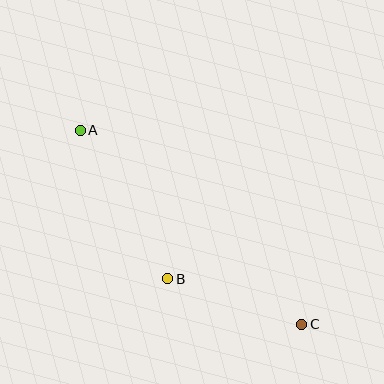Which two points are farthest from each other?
Points A and C are farthest from each other.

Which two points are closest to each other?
Points B and C are closest to each other.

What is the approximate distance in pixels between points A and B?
The distance between A and B is approximately 172 pixels.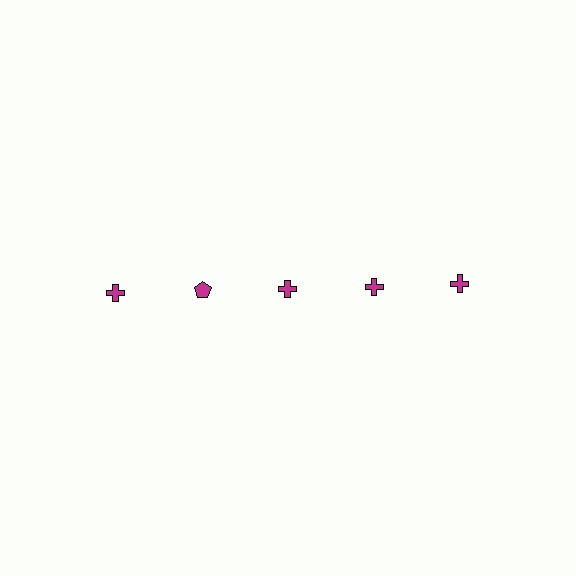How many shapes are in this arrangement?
There are 5 shapes arranged in a grid pattern.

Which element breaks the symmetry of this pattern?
The magenta pentagon in the top row, second from left column breaks the symmetry. All other shapes are magenta crosses.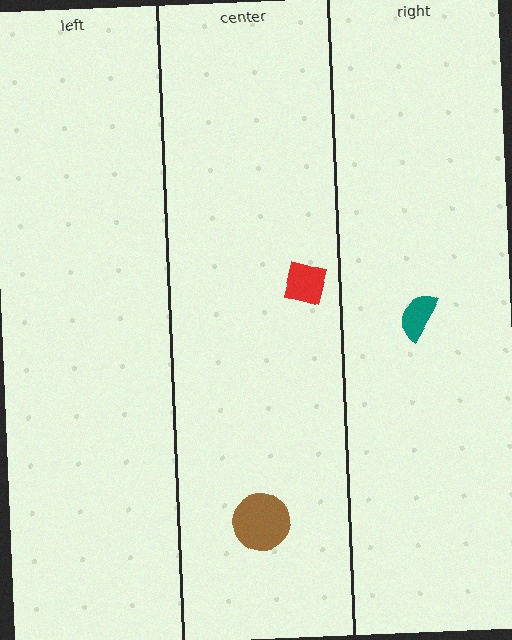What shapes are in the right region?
The teal semicircle.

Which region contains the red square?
The center region.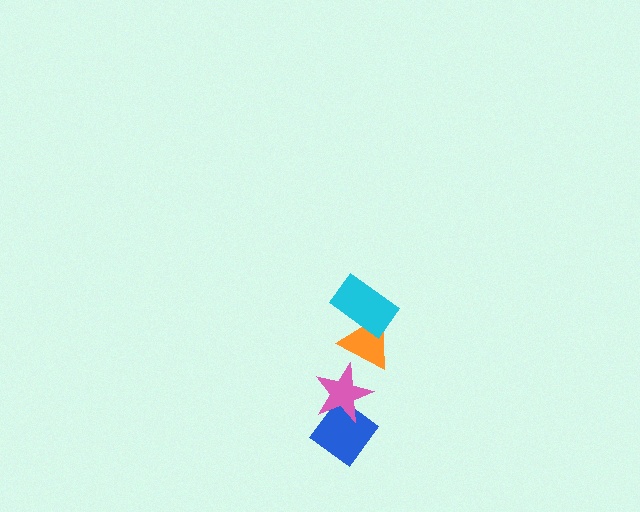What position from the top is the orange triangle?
The orange triangle is 2nd from the top.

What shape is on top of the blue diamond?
The pink star is on top of the blue diamond.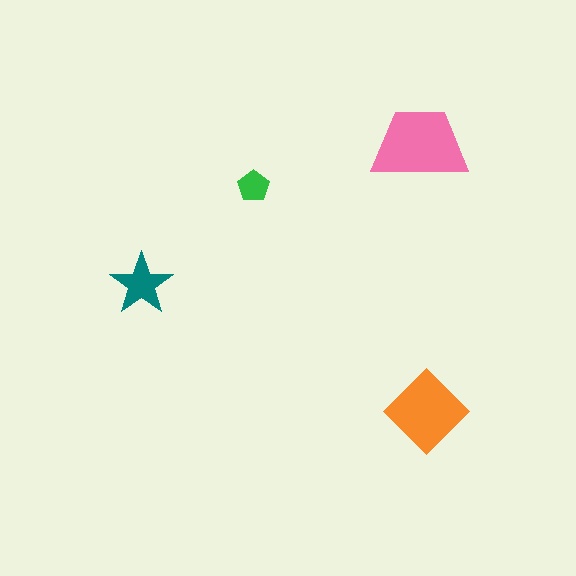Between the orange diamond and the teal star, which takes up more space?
The orange diamond.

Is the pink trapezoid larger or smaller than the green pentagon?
Larger.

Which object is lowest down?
The orange diamond is bottommost.